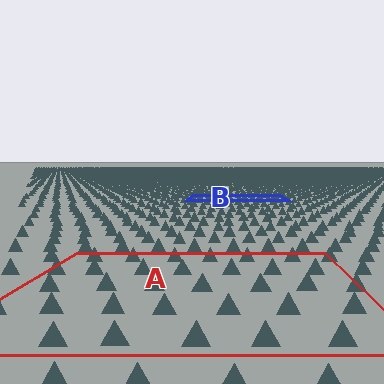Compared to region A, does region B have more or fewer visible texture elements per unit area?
Region B has more texture elements per unit area — they are packed more densely because it is farther away.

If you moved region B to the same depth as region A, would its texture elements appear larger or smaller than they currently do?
They would appear larger. At a closer depth, the same texture elements are projected at a bigger on-screen size.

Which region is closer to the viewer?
Region A is closer. The texture elements there are larger and more spread out.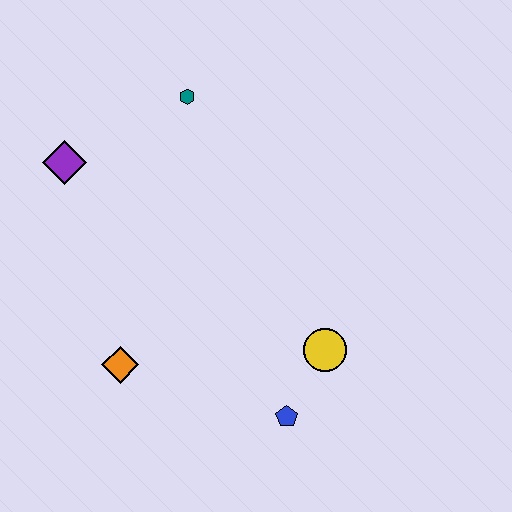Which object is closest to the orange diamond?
The blue pentagon is closest to the orange diamond.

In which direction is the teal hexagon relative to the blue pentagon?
The teal hexagon is above the blue pentagon.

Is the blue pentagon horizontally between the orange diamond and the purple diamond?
No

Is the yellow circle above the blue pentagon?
Yes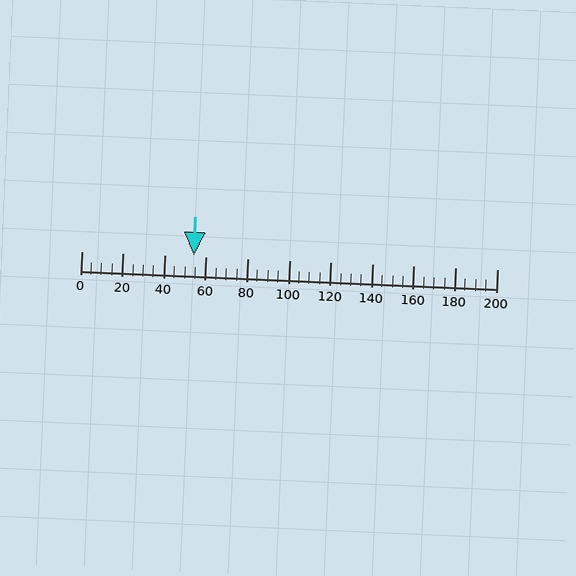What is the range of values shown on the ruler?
The ruler shows values from 0 to 200.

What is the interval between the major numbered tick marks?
The major tick marks are spaced 20 units apart.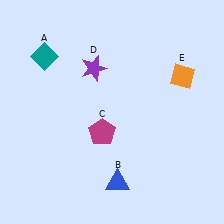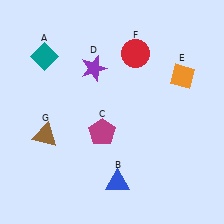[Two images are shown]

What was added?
A red circle (F), a brown triangle (G) were added in Image 2.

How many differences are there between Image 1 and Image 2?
There are 2 differences between the two images.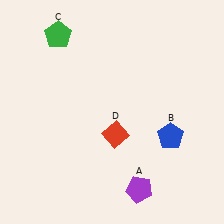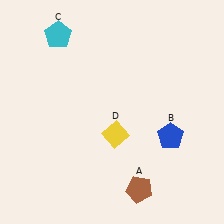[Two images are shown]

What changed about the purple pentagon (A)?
In Image 1, A is purple. In Image 2, it changed to brown.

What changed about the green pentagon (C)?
In Image 1, C is green. In Image 2, it changed to cyan.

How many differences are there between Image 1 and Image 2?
There are 3 differences between the two images.